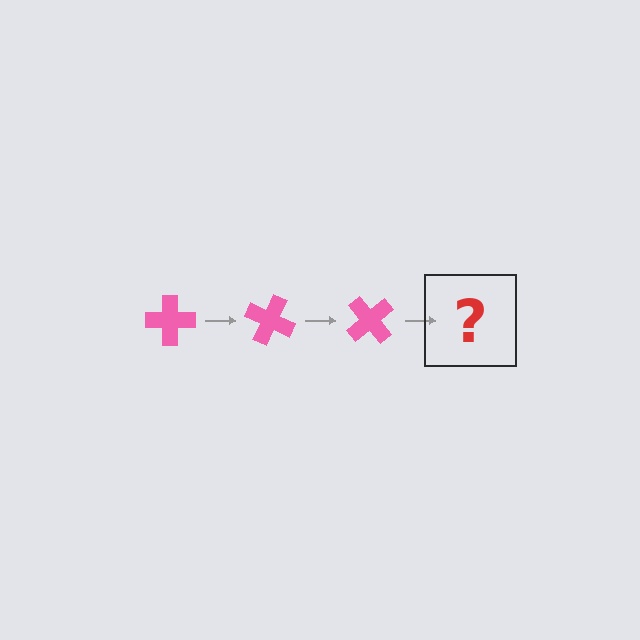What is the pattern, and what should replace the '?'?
The pattern is that the cross rotates 25 degrees each step. The '?' should be a pink cross rotated 75 degrees.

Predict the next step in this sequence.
The next step is a pink cross rotated 75 degrees.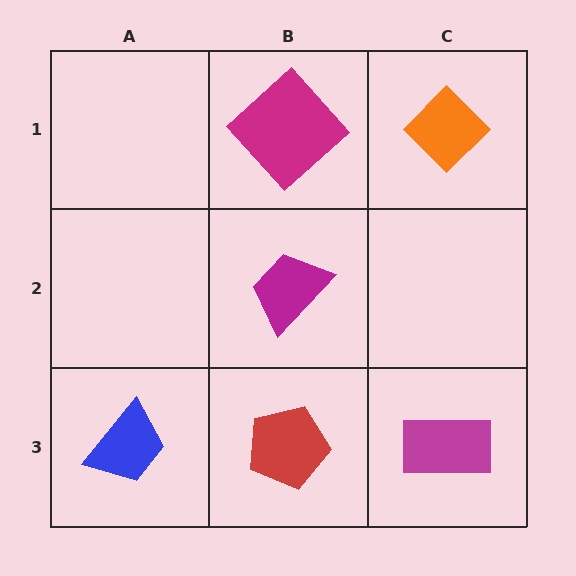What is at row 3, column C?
A magenta rectangle.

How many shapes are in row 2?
1 shape.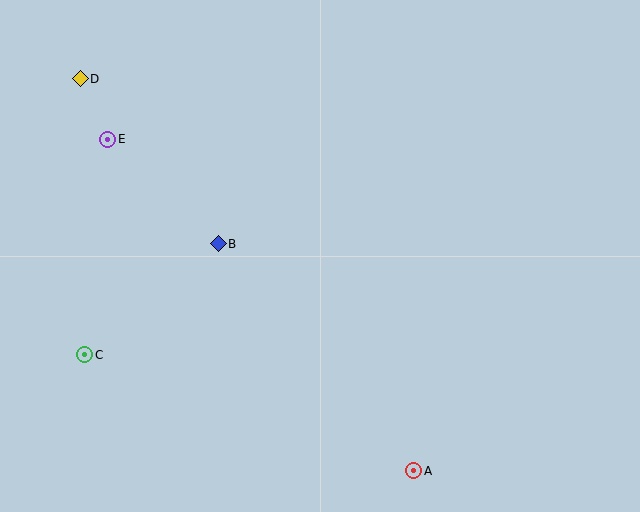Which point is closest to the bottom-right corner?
Point A is closest to the bottom-right corner.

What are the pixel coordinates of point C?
Point C is at (85, 355).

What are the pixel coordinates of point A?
Point A is at (414, 471).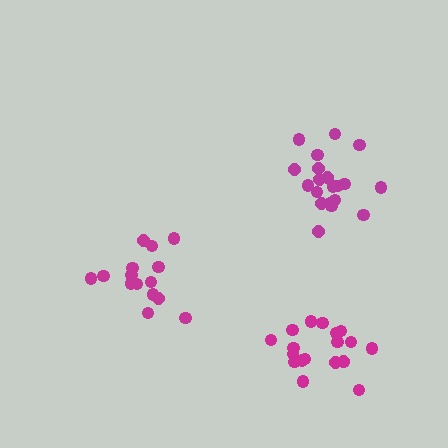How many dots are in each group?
Group 1: 19 dots, Group 2: 21 dots, Group 3: 15 dots (55 total).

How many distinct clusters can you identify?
There are 3 distinct clusters.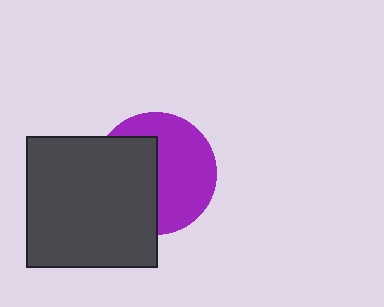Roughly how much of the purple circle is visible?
About half of it is visible (roughly 55%).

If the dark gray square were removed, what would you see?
You would see the complete purple circle.